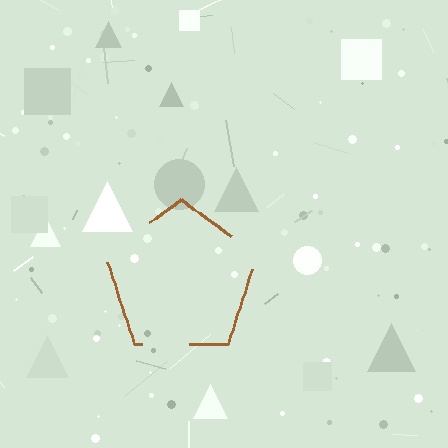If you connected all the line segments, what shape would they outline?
They would outline a pentagon.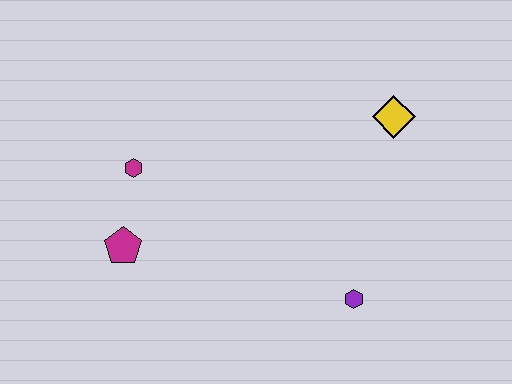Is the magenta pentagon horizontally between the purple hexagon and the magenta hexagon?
No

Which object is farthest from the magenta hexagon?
The yellow diamond is farthest from the magenta hexagon.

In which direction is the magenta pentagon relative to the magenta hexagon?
The magenta pentagon is below the magenta hexagon.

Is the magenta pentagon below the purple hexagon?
No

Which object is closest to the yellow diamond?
The purple hexagon is closest to the yellow diamond.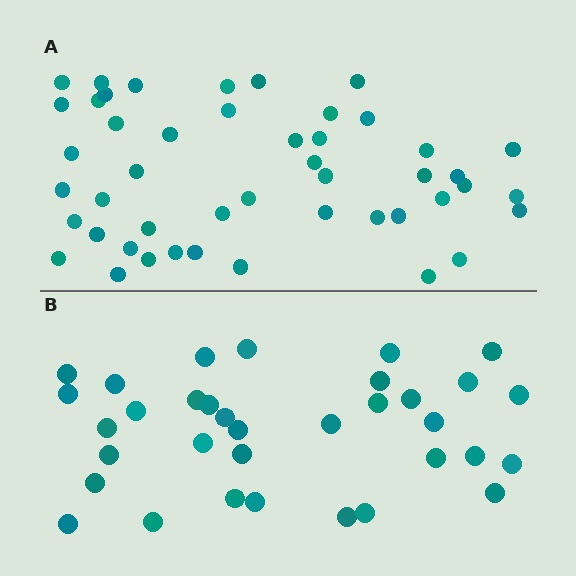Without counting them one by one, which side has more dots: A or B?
Region A (the top region) has more dots.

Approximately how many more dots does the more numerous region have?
Region A has approximately 15 more dots than region B.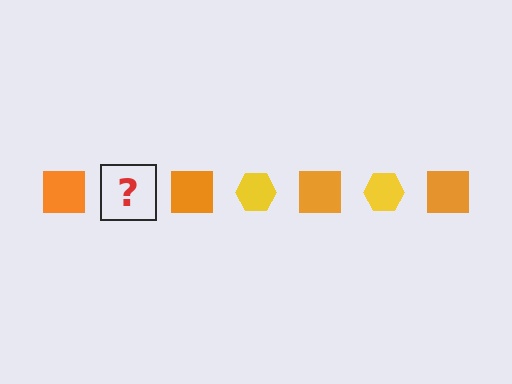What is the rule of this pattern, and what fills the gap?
The rule is that the pattern alternates between orange square and yellow hexagon. The gap should be filled with a yellow hexagon.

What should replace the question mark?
The question mark should be replaced with a yellow hexagon.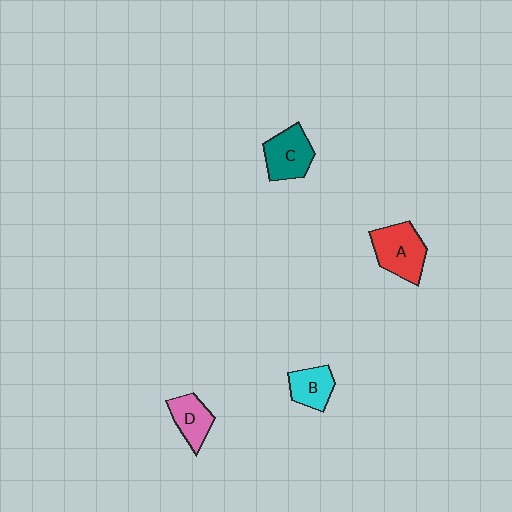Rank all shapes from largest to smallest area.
From largest to smallest: A (red), C (teal), D (pink), B (cyan).